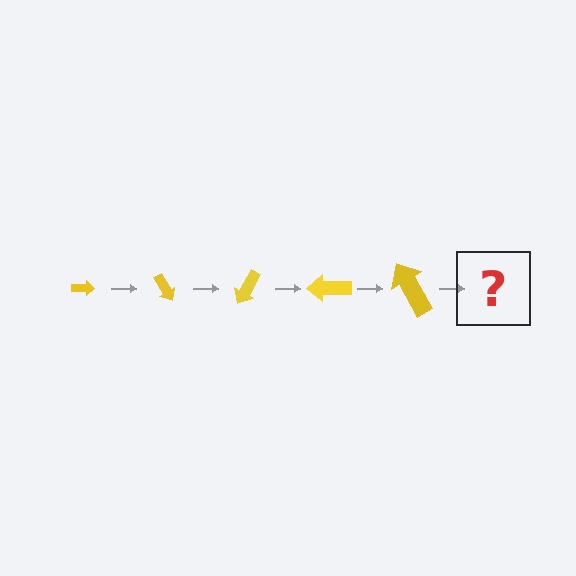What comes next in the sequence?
The next element should be an arrow, larger than the previous one and rotated 300 degrees from the start.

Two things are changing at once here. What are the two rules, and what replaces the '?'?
The two rules are that the arrow grows larger each step and it rotates 60 degrees each step. The '?' should be an arrow, larger than the previous one and rotated 300 degrees from the start.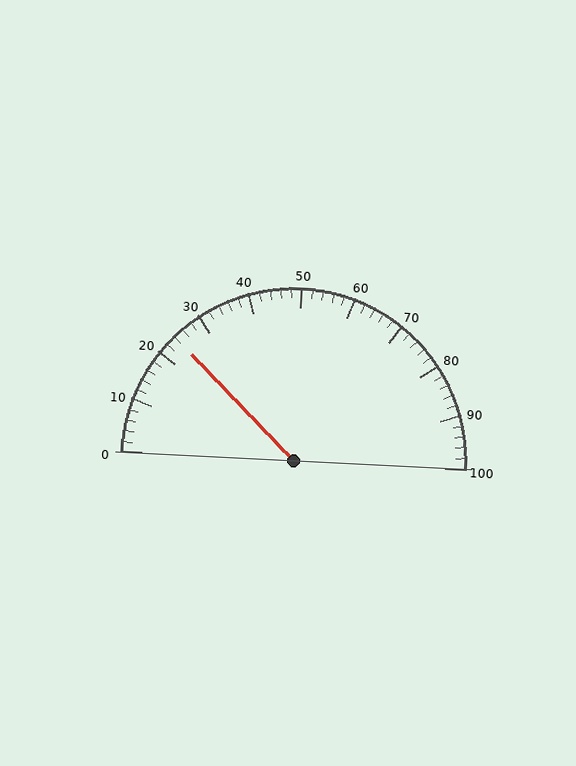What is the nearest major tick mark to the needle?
The nearest major tick mark is 20.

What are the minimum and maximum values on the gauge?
The gauge ranges from 0 to 100.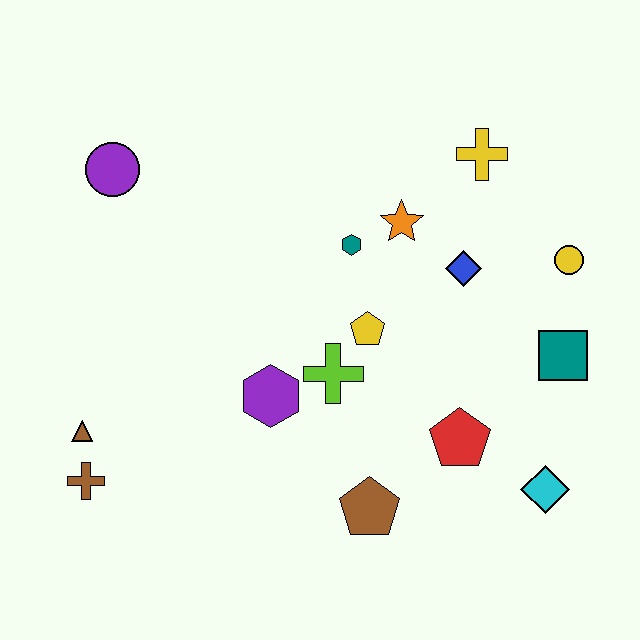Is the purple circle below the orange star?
No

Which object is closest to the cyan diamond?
The red pentagon is closest to the cyan diamond.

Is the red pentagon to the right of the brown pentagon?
Yes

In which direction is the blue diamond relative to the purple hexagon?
The blue diamond is to the right of the purple hexagon.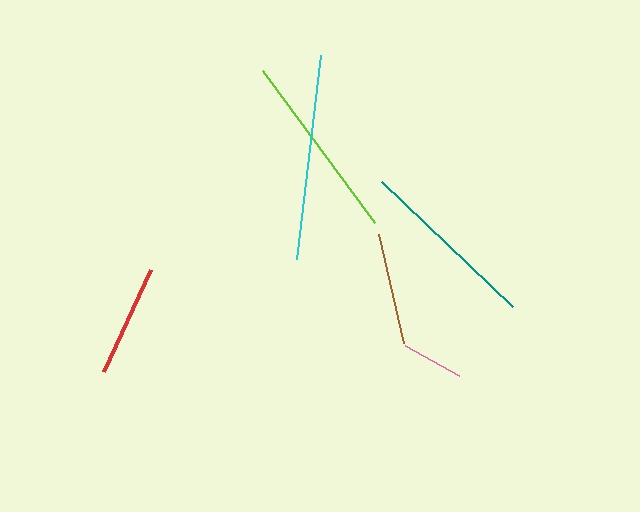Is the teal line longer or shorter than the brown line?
The teal line is longer than the brown line.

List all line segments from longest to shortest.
From longest to shortest: cyan, lime, teal, brown, red, pink.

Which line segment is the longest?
The cyan line is the longest at approximately 205 pixels.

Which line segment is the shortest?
The pink line is the shortest at approximately 62 pixels.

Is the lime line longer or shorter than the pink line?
The lime line is longer than the pink line.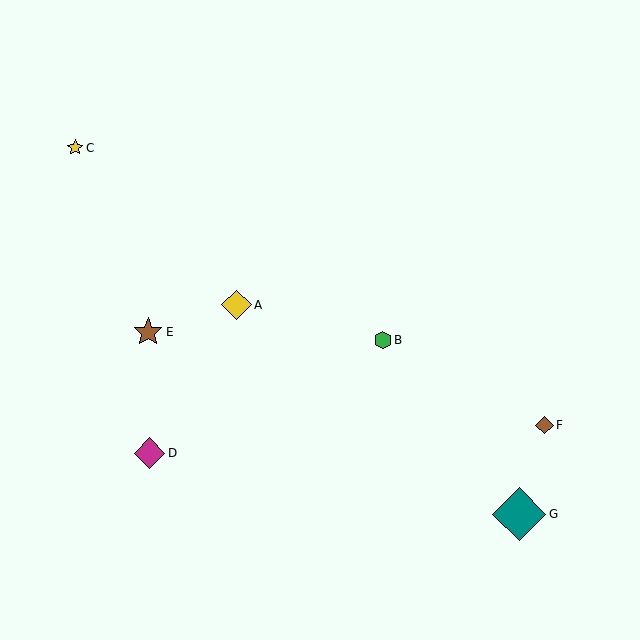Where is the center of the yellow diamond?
The center of the yellow diamond is at (236, 305).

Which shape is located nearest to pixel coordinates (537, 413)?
The brown diamond (labeled F) at (544, 425) is nearest to that location.